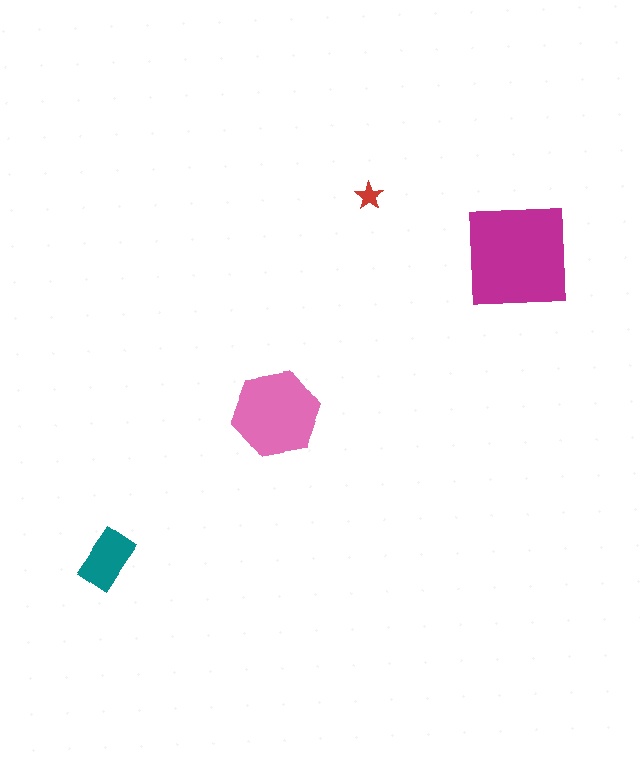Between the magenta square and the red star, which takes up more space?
The magenta square.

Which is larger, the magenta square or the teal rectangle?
The magenta square.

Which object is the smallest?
The red star.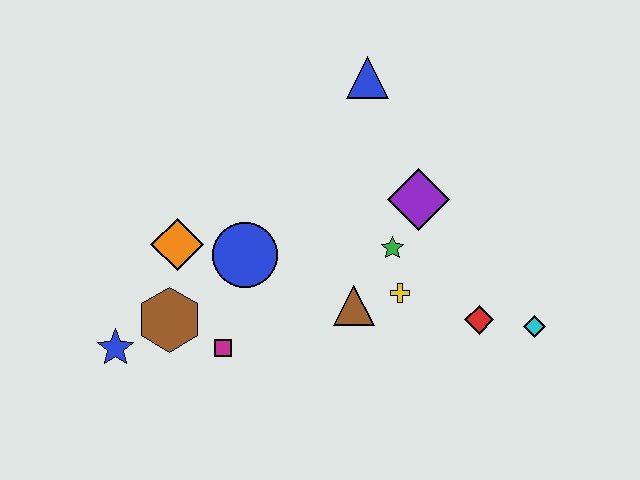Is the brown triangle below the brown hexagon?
No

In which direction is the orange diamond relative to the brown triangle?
The orange diamond is to the left of the brown triangle.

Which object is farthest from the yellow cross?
The blue star is farthest from the yellow cross.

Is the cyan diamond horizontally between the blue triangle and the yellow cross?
No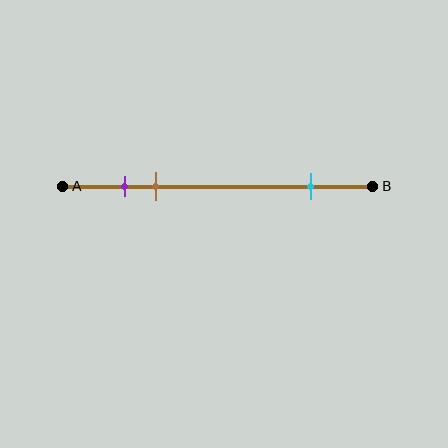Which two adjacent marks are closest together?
The purple and brown marks are the closest adjacent pair.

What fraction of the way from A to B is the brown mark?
The brown mark is approximately 30% (0.3) of the way from A to B.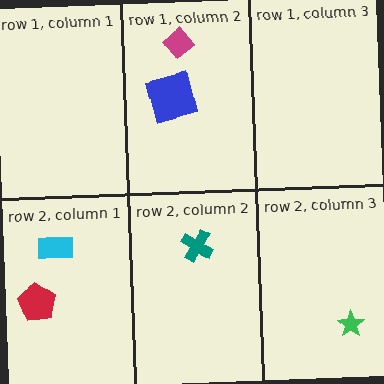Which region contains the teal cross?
The row 2, column 2 region.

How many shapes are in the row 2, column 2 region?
1.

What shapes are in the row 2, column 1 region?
The cyan rectangle, the red pentagon.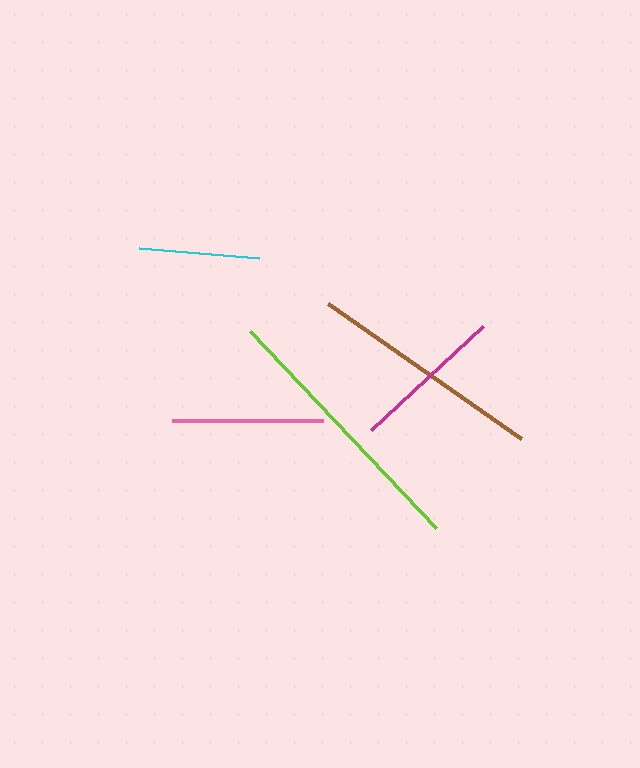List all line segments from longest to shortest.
From longest to shortest: lime, brown, magenta, pink, cyan.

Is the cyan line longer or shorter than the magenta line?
The magenta line is longer than the cyan line.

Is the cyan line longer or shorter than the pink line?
The pink line is longer than the cyan line.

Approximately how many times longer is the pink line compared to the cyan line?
The pink line is approximately 1.3 times the length of the cyan line.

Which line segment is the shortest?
The cyan line is the shortest at approximately 120 pixels.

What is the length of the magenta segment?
The magenta segment is approximately 153 pixels long.